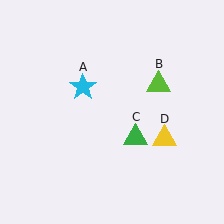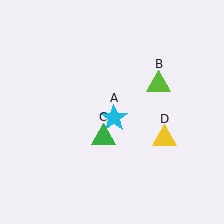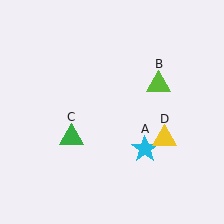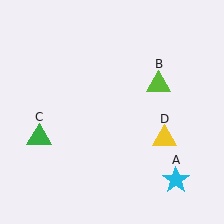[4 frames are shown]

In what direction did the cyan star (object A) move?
The cyan star (object A) moved down and to the right.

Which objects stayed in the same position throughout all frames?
Lime triangle (object B) and yellow triangle (object D) remained stationary.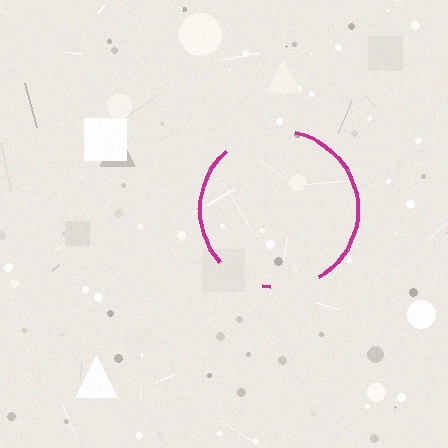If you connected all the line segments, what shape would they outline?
They would outline a circle.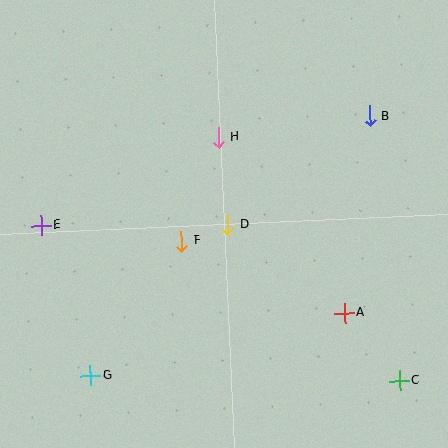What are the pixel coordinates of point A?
Point A is at (344, 313).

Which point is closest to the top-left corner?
Point E is closest to the top-left corner.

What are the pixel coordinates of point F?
Point F is at (181, 241).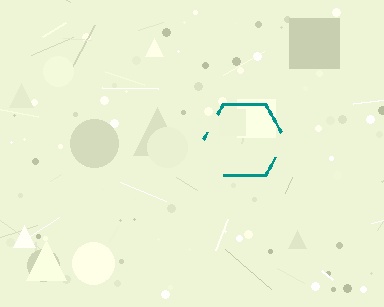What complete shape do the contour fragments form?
The contour fragments form a hexagon.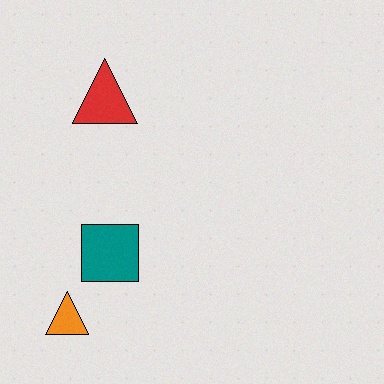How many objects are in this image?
There are 3 objects.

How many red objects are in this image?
There is 1 red object.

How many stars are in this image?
There are no stars.